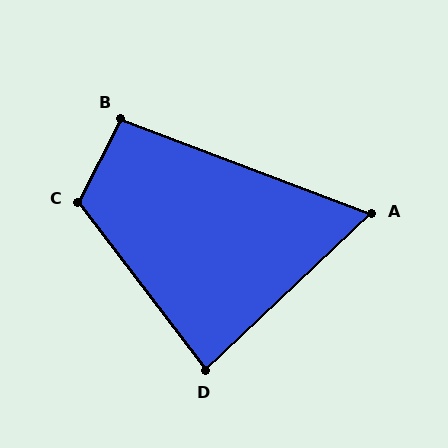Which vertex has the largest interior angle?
C, at approximately 116 degrees.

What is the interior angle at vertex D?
Approximately 84 degrees (acute).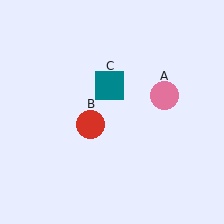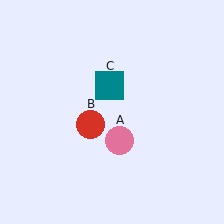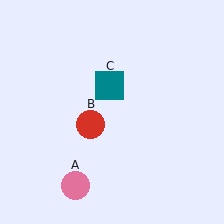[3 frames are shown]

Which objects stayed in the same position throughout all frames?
Red circle (object B) and teal square (object C) remained stationary.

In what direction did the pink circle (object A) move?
The pink circle (object A) moved down and to the left.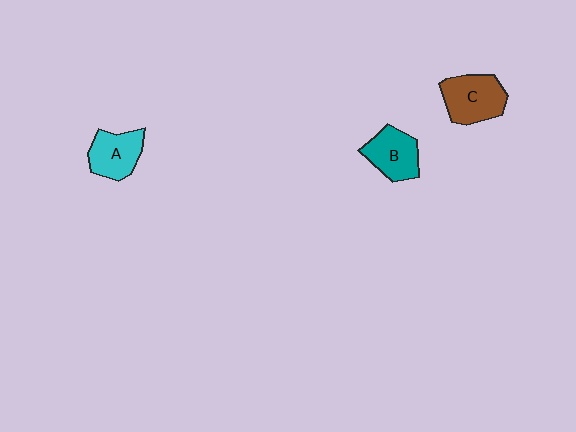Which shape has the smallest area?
Shape A (cyan).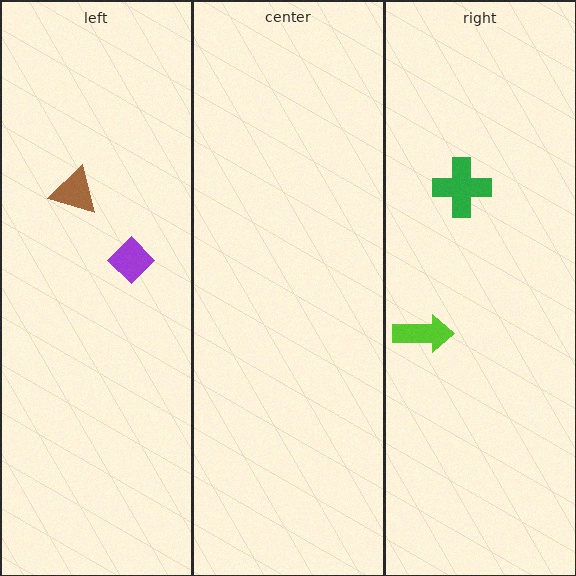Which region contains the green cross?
The right region.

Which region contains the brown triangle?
The left region.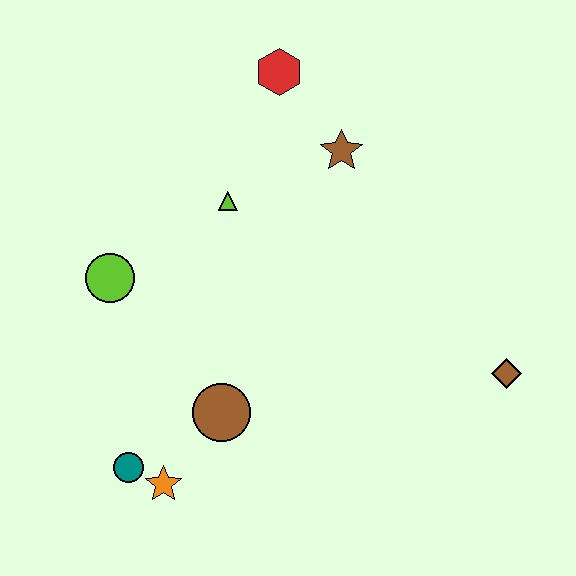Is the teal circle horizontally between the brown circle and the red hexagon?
No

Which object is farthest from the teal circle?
The red hexagon is farthest from the teal circle.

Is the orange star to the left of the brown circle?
Yes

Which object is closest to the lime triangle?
The brown star is closest to the lime triangle.